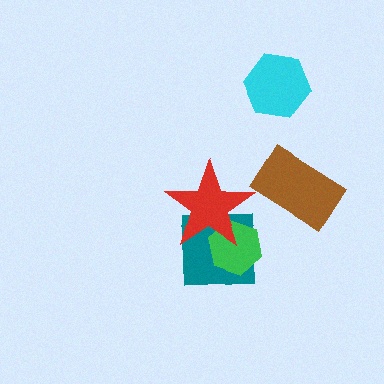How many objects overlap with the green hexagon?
2 objects overlap with the green hexagon.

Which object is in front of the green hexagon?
The red star is in front of the green hexagon.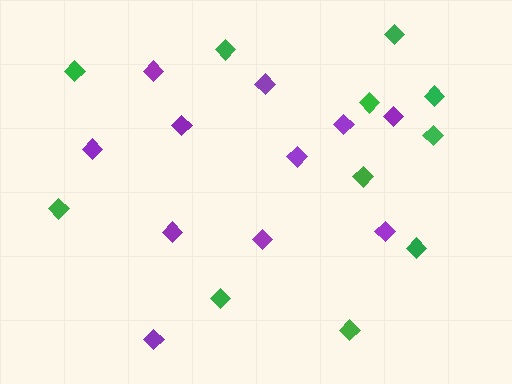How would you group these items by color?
There are 2 groups: one group of purple diamonds (11) and one group of green diamonds (11).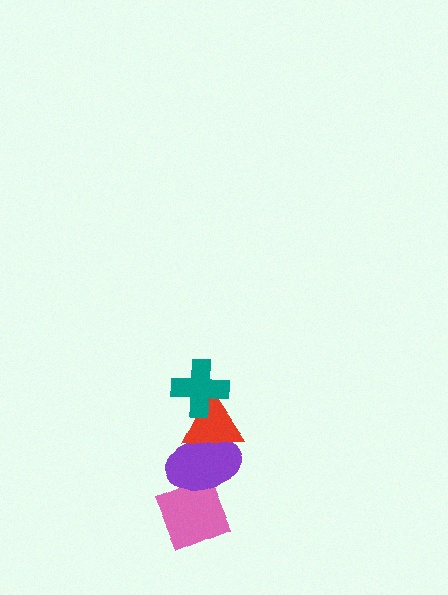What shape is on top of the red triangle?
The teal cross is on top of the red triangle.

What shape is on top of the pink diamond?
The purple ellipse is on top of the pink diamond.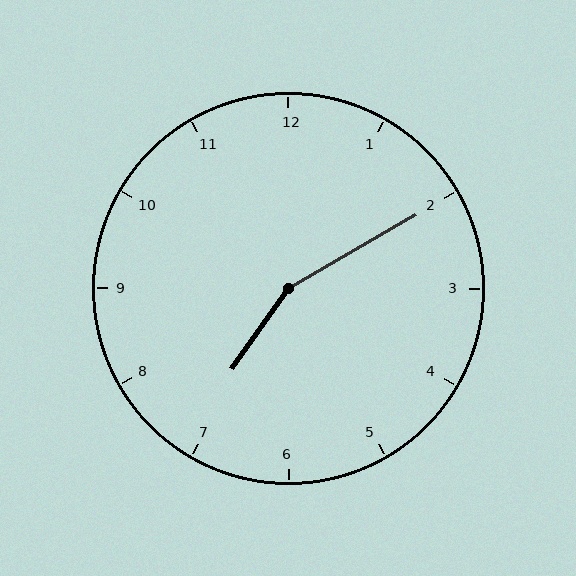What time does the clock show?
7:10.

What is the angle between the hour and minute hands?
Approximately 155 degrees.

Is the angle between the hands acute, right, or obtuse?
It is obtuse.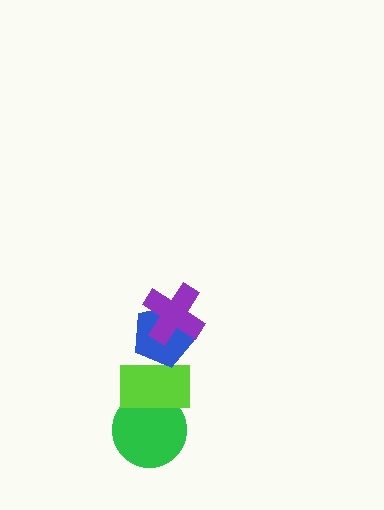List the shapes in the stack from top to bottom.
From top to bottom: the purple cross, the blue pentagon, the lime rectangle, the green circle.